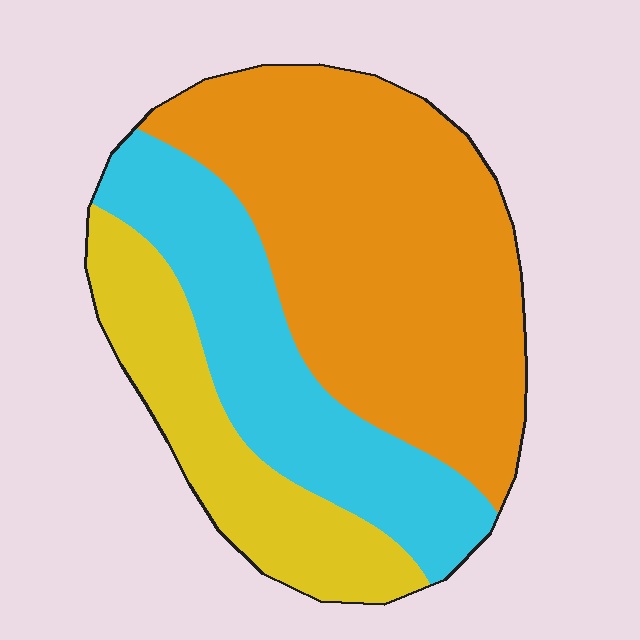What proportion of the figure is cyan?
Cyan takes up between a sixth and a third of the figure.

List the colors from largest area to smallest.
From largest to smallest: orange, cyan, yellow.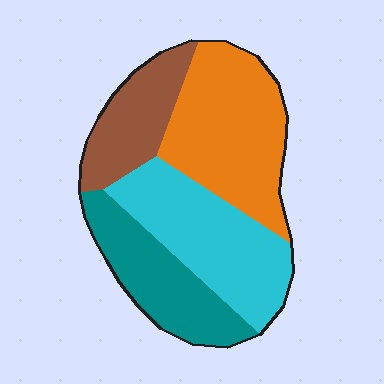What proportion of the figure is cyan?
Cyan covers 29% of the figure.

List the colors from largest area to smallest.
From largest to smallest: orange, cyan, teal, brown.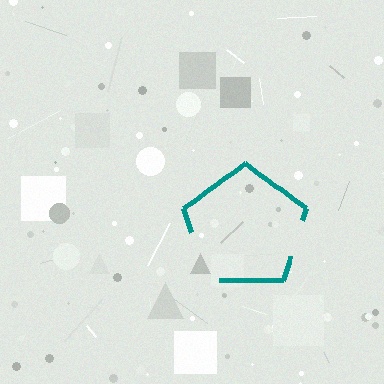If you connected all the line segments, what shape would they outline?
They would outline a pentagon.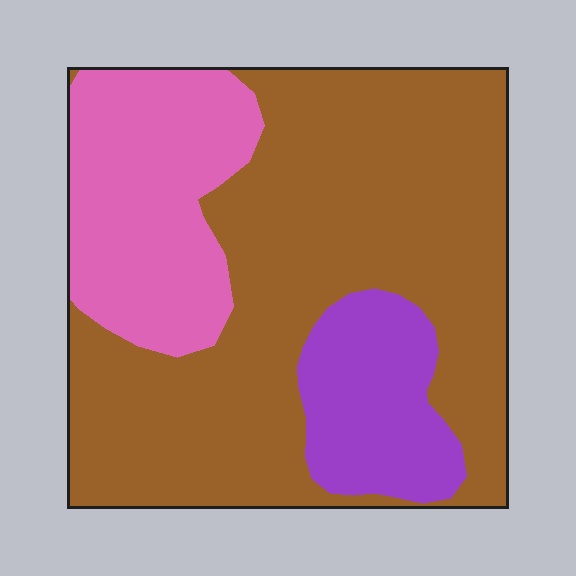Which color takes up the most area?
Brown, at roughly 65%.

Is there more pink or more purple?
Pink.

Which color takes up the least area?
Purple, at roughly 15%.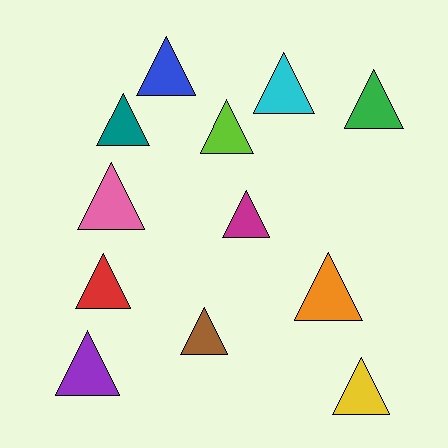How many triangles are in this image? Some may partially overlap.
There are 12 triangles.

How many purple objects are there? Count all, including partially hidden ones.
There is 1 purple object.